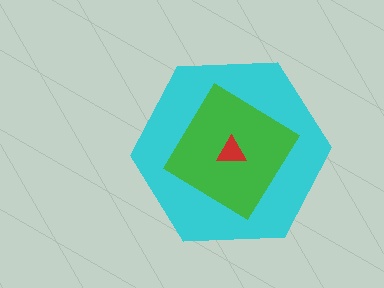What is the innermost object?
The red triangle.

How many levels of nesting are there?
3.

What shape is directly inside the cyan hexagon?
The green diamond.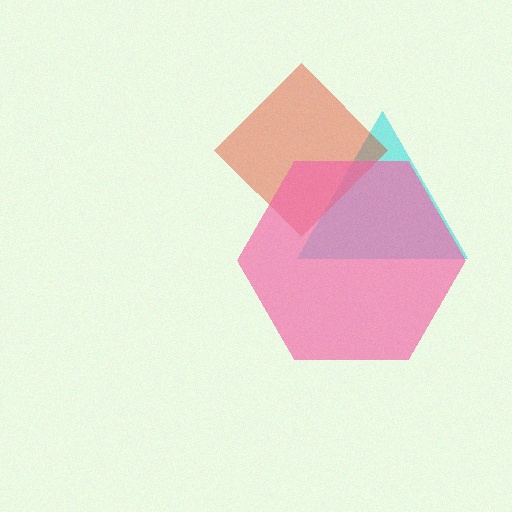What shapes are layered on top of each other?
The layered shapes are: a cyan triangle, a red diamond, a pink hexagon.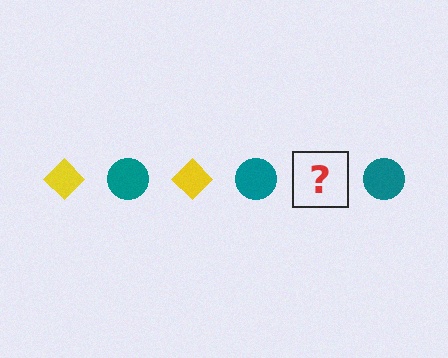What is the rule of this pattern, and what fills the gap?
The rule is that the pattern alternates between yellow diamond and teal circle. The gap should be filled with a yellow diamond.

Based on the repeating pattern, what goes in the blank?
The blank should be a yellow diamond.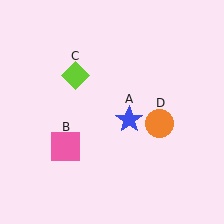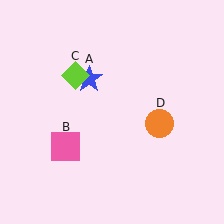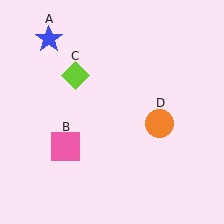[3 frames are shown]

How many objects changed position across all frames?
1 object changed position: blue star (object A).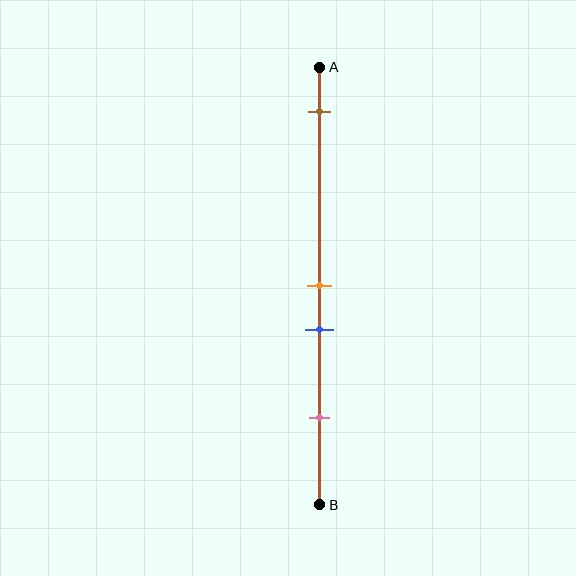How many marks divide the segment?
There are 4 marks dividing the segment.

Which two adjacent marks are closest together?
The orange and blue marks are the closest adjacent pair.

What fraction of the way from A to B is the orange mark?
The orange mark is approximately 50% (0.5) of the way from A to B.